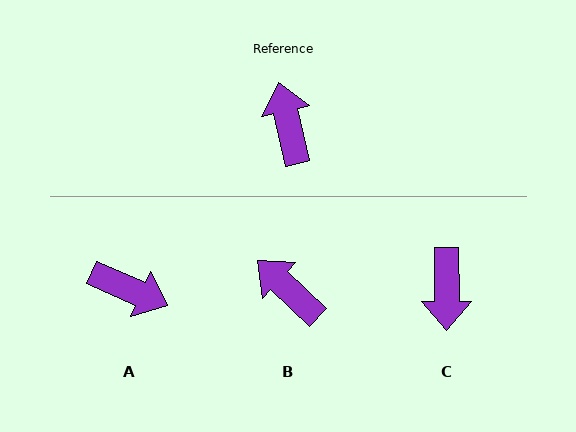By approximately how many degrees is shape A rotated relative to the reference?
Approximately 127 degrees clockwise.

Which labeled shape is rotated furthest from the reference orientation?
C, about 167 degrees away.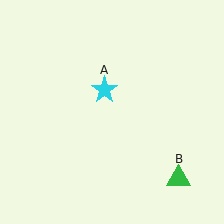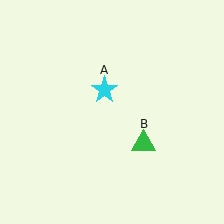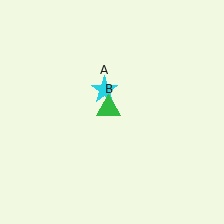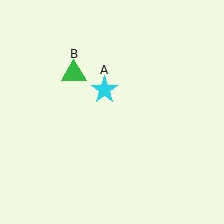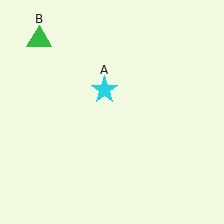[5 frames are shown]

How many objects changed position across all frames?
1 object changed position: green triangle (object B).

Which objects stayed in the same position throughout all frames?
Cyan star (object A) remained stationary.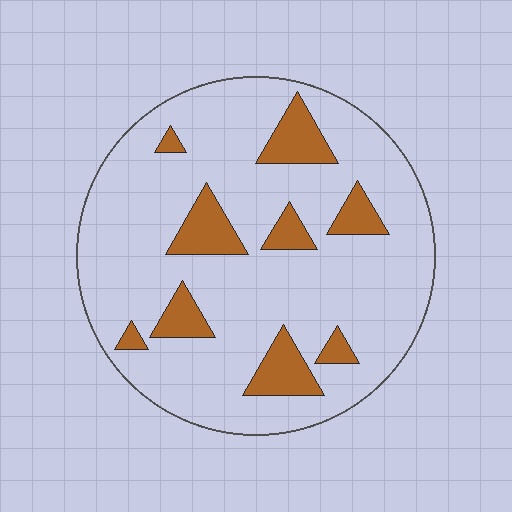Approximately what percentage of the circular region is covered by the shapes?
Approximately 15%.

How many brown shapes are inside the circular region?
9.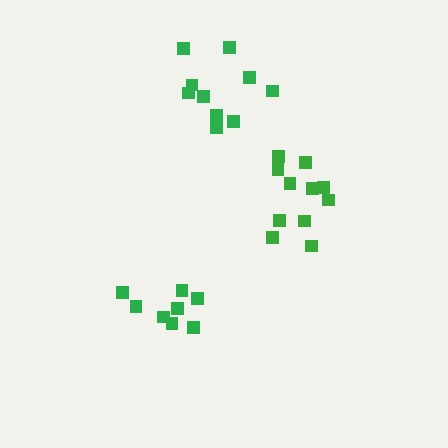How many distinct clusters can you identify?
There are 3 distinct clusters.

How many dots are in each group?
Group 1: 11 dots, Group 2: 8 dots, Group 3: 10 dots (29 total).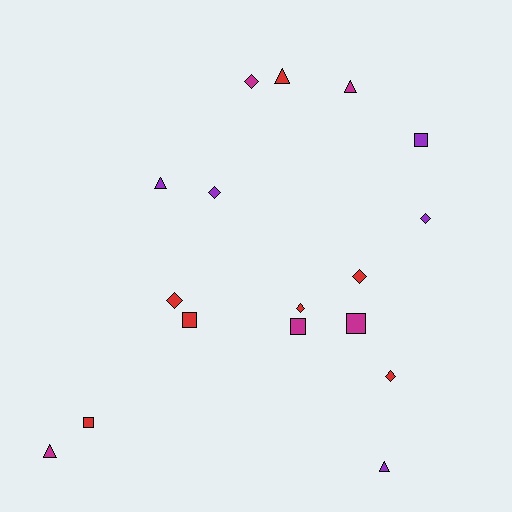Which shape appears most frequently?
Diamond, with 7 objects.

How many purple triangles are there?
There are 2 purple triangles.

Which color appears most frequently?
Red, with 7 objects.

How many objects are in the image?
There are 17 objects.